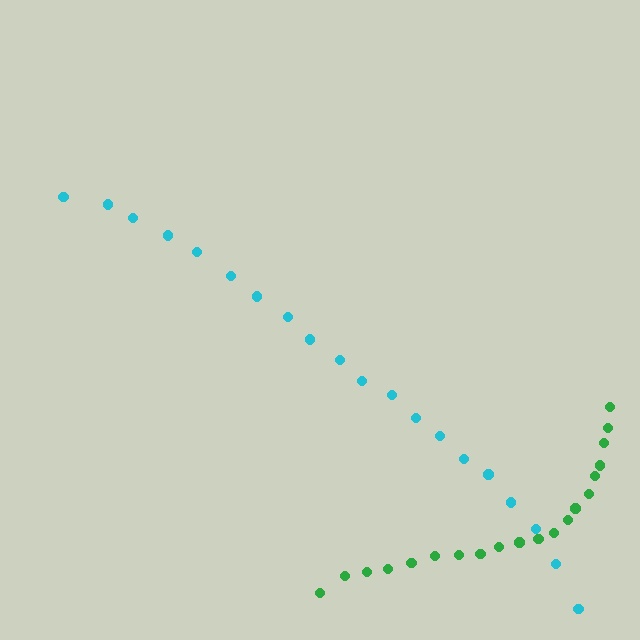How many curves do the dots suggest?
There are 2 distinct paths.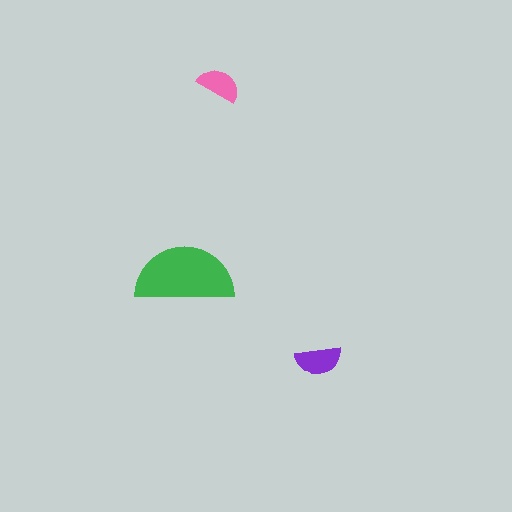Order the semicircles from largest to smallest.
the green one, the purple one, the pink one.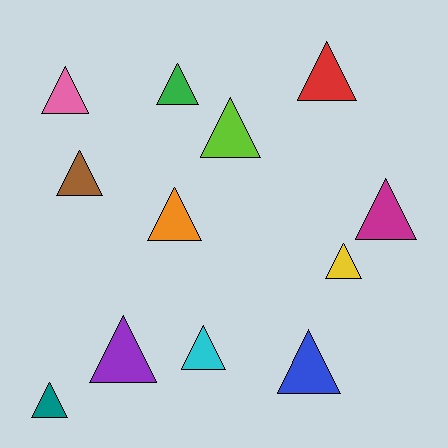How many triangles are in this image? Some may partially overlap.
There are 12 triangles.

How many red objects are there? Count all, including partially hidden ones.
There is 1 red object.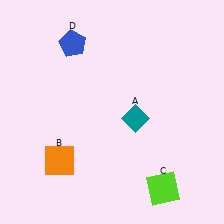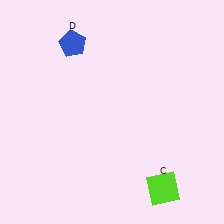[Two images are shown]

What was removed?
The teal diamond (A), the orange square (B) were removed in Image 2.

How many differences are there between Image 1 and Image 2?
There are 2 differences between the two images.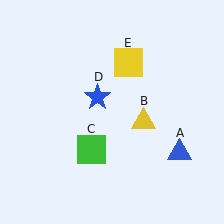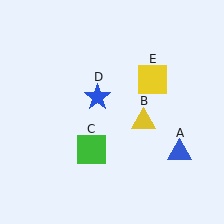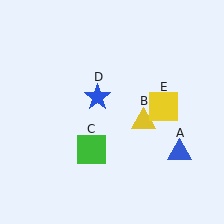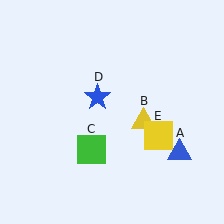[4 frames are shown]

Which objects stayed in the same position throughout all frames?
Blue triangle (object A) and yellow triangle (object B) and green square (object C) and blue star (object D) remained stationary.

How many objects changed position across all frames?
1 object changed position: yellow square (object E).